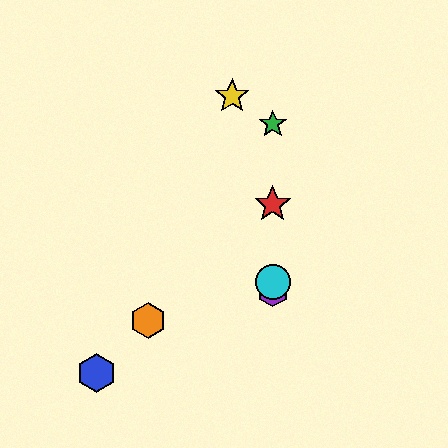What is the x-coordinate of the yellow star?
The yellow star is at x≈232.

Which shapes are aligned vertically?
The red star, the green star, the purple hexagon, the cyan circle are aligned vertically.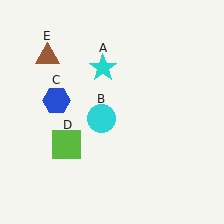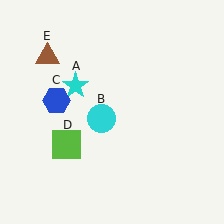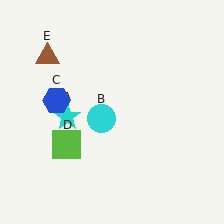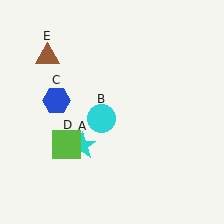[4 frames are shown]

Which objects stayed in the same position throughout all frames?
Cyan circle (object B) and blue hexagon (object C) and lime square (object D) and brown triangle (object E) remained stationary.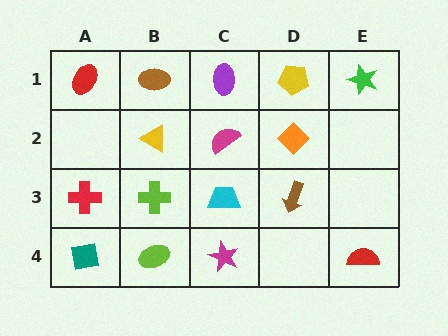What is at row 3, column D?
A brown arrow.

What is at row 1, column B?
A brown ellipse.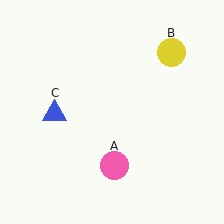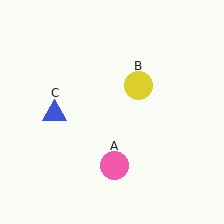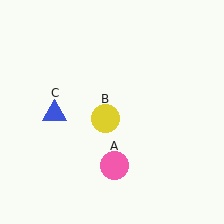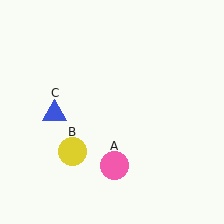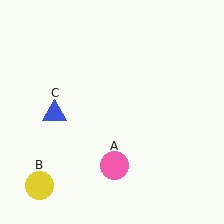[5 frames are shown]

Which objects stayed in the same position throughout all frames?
Pink circle (object A) and blue triangle (object C) remained stationary.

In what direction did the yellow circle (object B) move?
The yellow circle (object B) moved down and to the left.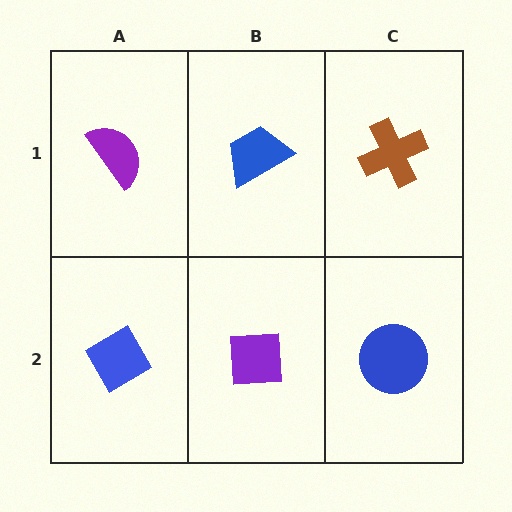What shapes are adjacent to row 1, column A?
A blue diamond (row 2, column A), a blue trapezoid (row 1, column B).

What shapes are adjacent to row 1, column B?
A purple square (row 2, column B), a purple semicircle (row 1, column A), a brown cross (row 1, column C).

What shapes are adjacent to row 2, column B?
A blue trapezoid (row 1, column B), a blue diamond (row 2, column A), a blue circle (row 2, column C).